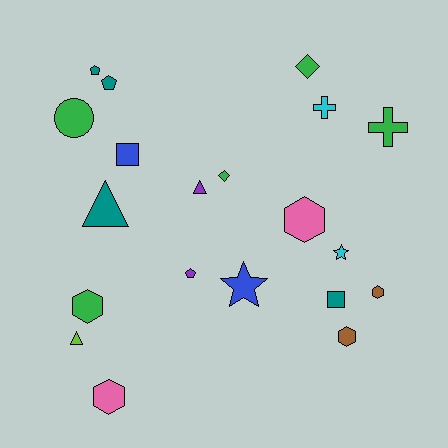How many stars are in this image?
There are 2 stars.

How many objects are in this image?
There are 20 objects.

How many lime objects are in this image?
There is 1 lime object.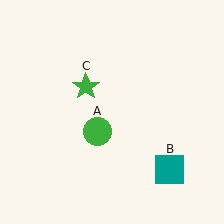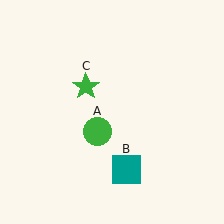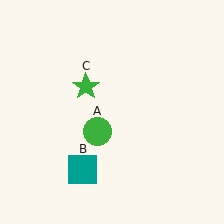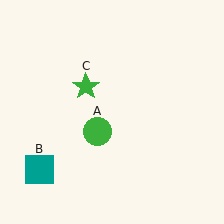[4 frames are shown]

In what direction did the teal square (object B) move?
The teal square (object B) moved left.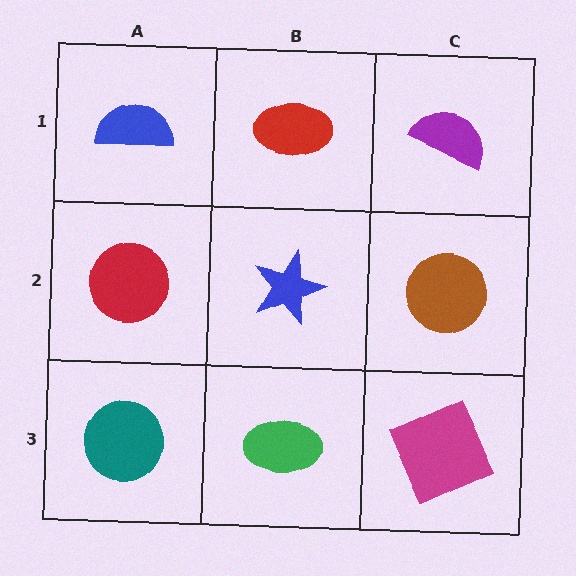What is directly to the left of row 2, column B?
A red circle.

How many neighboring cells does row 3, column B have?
3.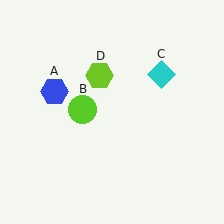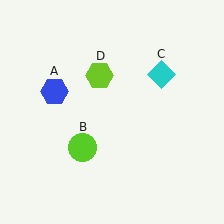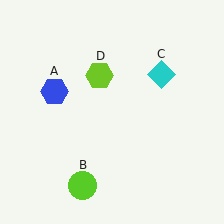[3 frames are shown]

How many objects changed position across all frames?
1 object changed position: lime circle (object B).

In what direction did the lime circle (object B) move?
The lime circle (object B) moved down.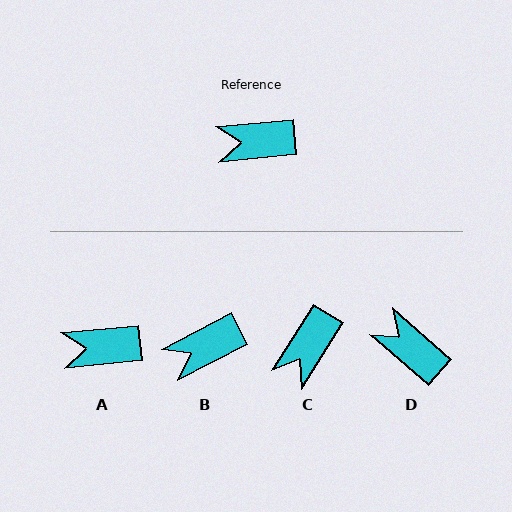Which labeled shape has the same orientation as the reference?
A.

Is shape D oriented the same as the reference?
No, it is off by about 47 degrees.